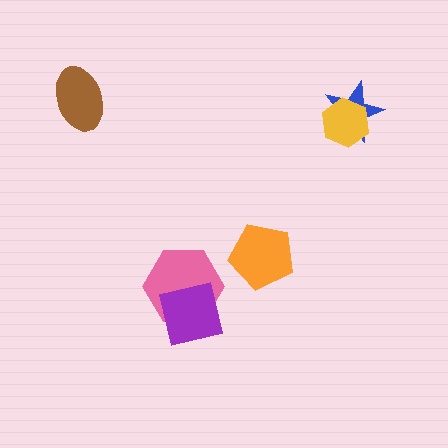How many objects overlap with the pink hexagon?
1 object overlaps with the pink hexagon.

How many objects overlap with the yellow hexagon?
1 object overlaps with the yellow hexagon.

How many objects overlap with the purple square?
1 object overlaps with the purple square.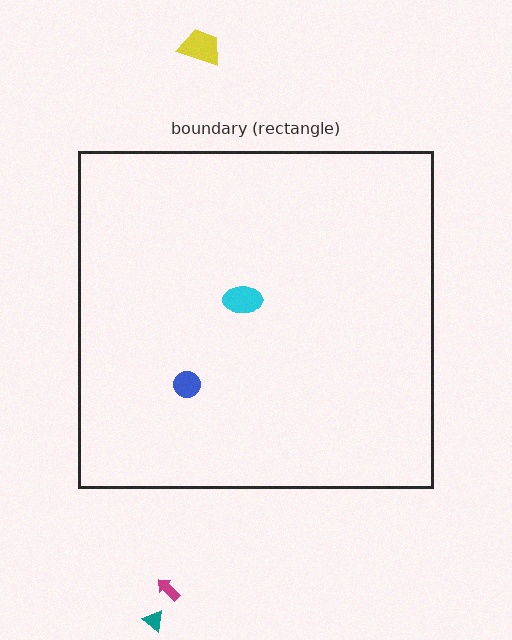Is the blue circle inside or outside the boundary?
Inside.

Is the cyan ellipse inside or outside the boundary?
Inside.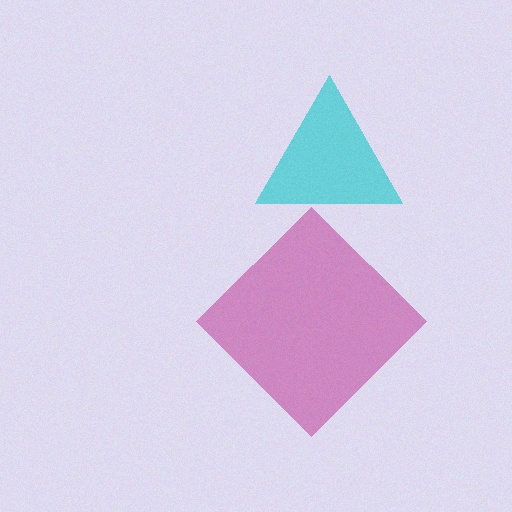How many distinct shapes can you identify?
There are 2 distinct shapes: a cyan triangle, a magenta diamond.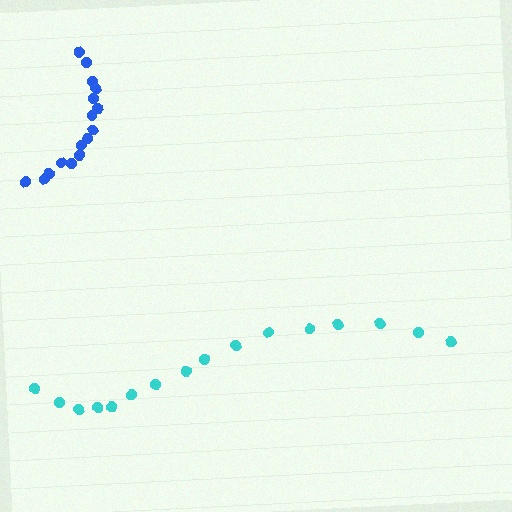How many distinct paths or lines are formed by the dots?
There are 2 distinct paths.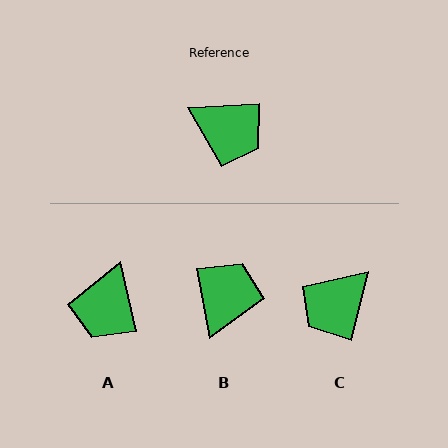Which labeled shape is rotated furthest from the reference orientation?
C, about 107 degrees away.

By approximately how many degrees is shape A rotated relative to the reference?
Approximately 81 degrees clockwise.